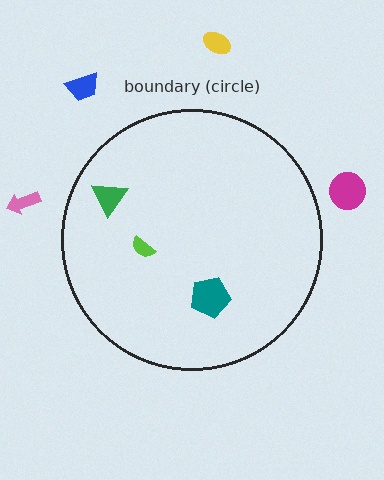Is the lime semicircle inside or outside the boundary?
Inside.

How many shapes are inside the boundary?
3 inside, 4 outside.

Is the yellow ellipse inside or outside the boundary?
Outside.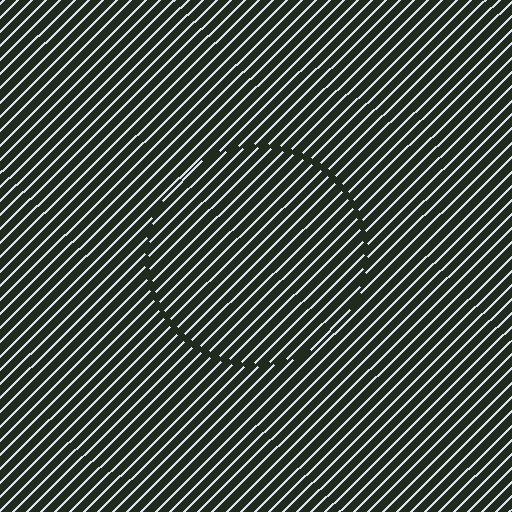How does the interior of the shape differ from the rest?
The interior of the shape contains the same grating, shifted by half a period — the contour is defined by the phase discontinuity where line-ends from the inner and outer gratings abut.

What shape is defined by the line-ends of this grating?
An illusory circle. The interior of the shape contains the same grating, shifted by half a period — the contour is defined by the phase discontinuity where line-ends from the inner and outer gratings abut.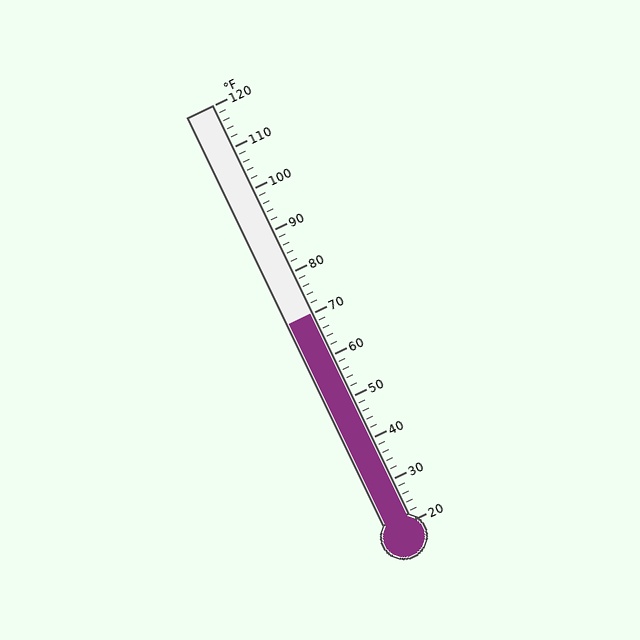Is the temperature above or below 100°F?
The temperature is below 100°F.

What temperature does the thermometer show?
The thermometer shows approximately 70°F.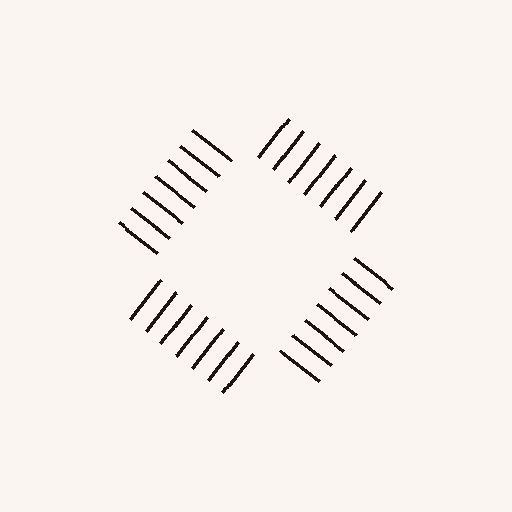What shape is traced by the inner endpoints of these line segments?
An illusory square — the line segments terminate on its edges but no continuous stroke is drawn.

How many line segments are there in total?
28 — 7 along each of the 4 edges.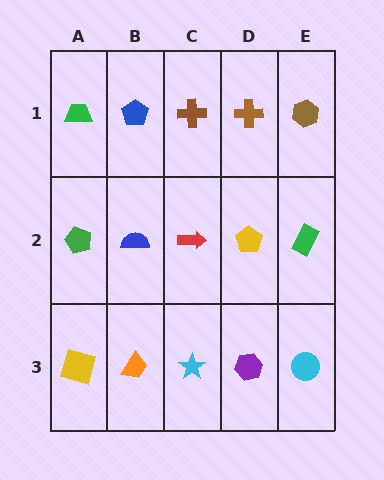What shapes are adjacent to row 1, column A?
A green pentagon (row 2, column A), a blue pentagon (row 1, column B).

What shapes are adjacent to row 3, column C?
A red arrow (row 2, column C), an orange trapezoid (row 3, column B), a purple hexagon (row 3, column D).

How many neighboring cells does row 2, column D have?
4.